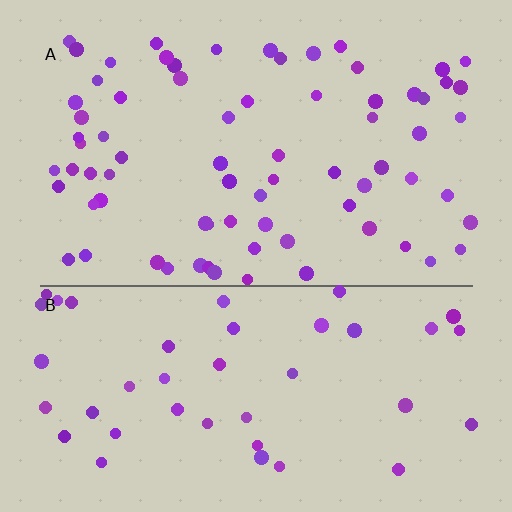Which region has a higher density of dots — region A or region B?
A (the top).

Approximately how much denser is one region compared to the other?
Approximately 1.7× — region A over region B.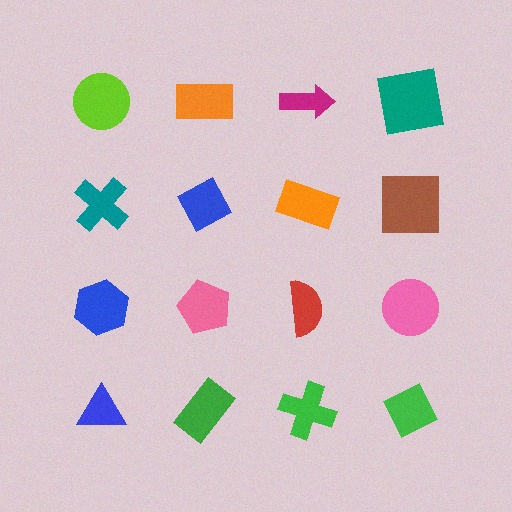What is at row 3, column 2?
A pink pentagon.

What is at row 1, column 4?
A teal square.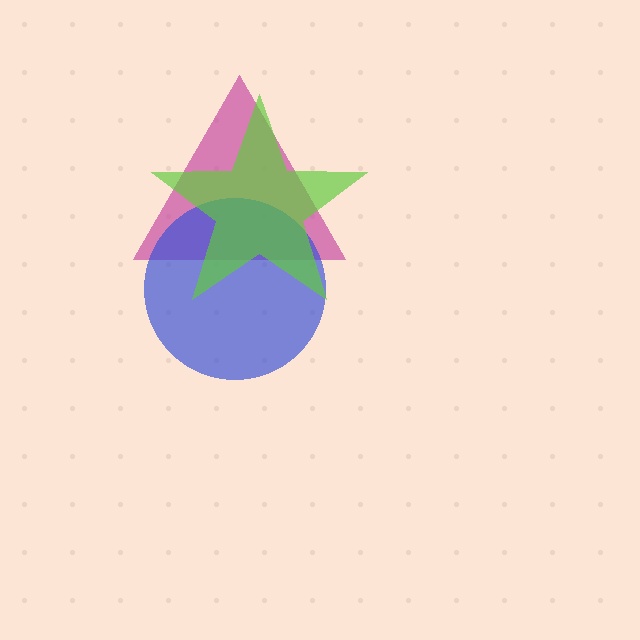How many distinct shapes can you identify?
There are 3 distinct shapes: a magenta triangle, a blue circle, a lime star.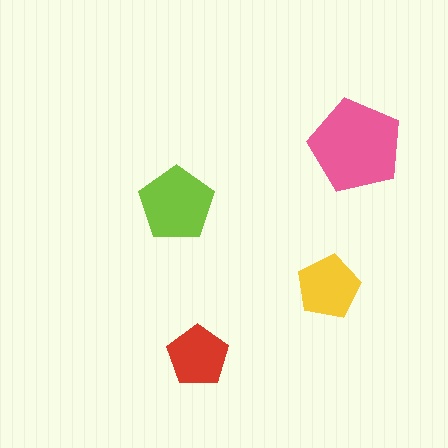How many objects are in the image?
There are 4 objects in the image.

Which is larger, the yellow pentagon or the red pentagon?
The yellow one.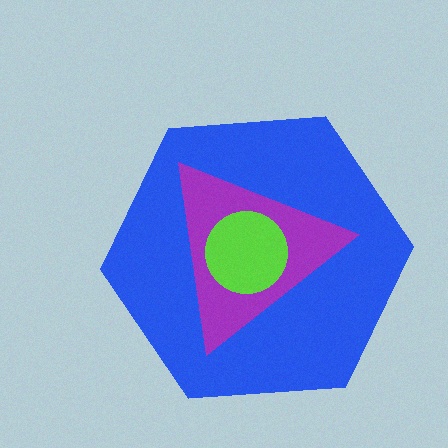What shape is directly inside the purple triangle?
The lime circle.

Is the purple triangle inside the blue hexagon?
Yes.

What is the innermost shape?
The lime circle.